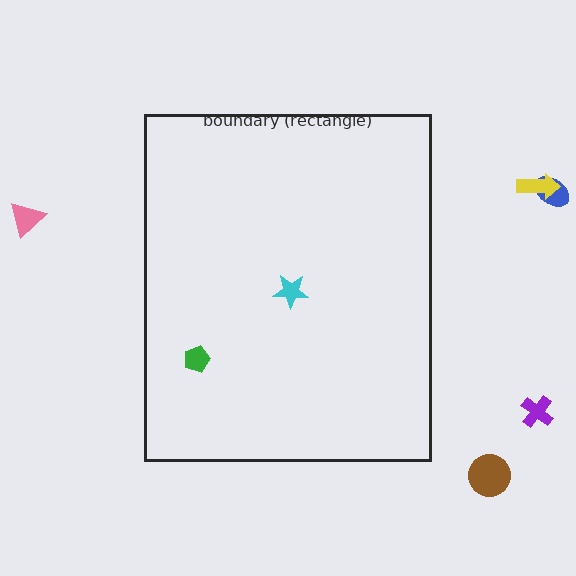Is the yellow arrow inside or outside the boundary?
Outside.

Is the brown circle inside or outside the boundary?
Outside.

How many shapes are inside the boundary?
2 inside, 5 outside.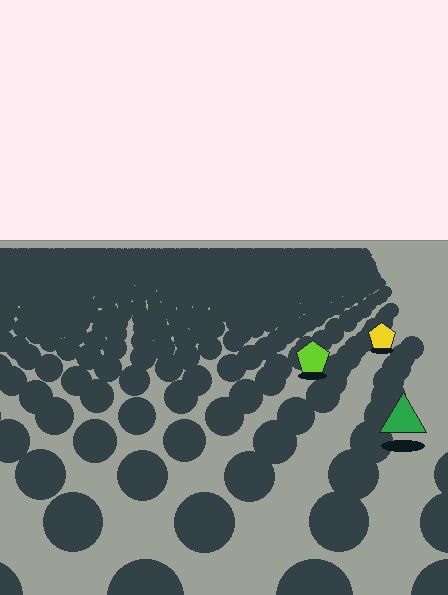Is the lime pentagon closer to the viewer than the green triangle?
No. The green triangle is closer — you can tell from the texture gradient: the ground texture is coarser near it.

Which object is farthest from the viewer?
The yellow pentagon is farthest from the viewer. It appears smaller and the ground texture around it is denser.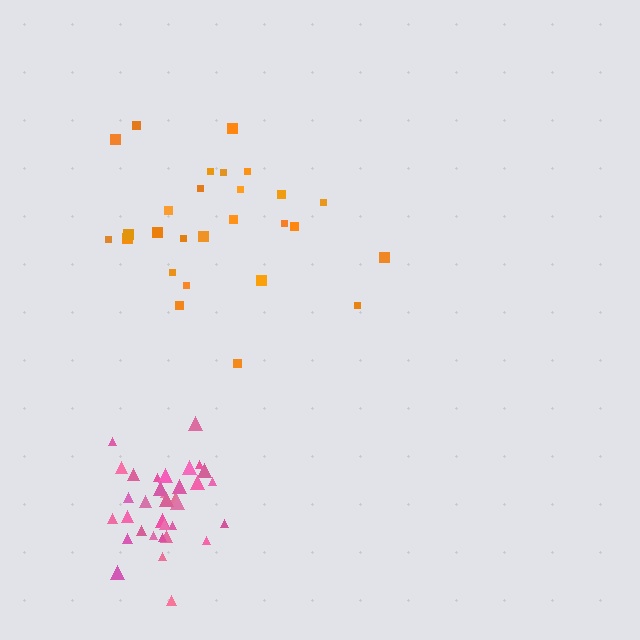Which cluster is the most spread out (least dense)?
Orange.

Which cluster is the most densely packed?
Pink.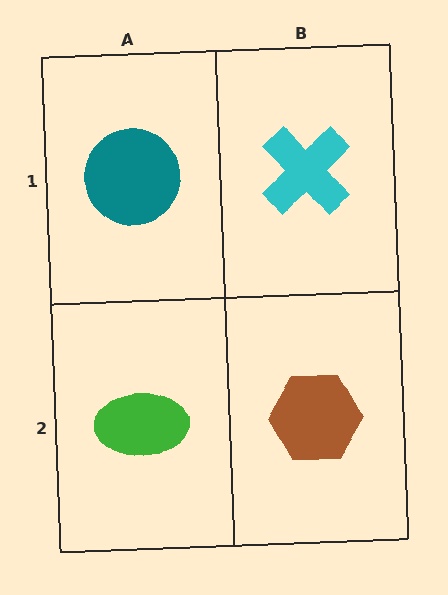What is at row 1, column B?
A cyan cross.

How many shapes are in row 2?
2 shapes.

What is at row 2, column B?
A brown hexagon.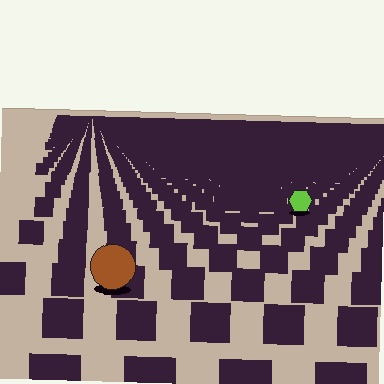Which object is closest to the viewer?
The brown circle is closest. The texture marks near it are larger and more spread out.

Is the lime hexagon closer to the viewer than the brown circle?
No. The brown circle is closer — you can tell from the texture gradient: the ground texture is coarser near it.